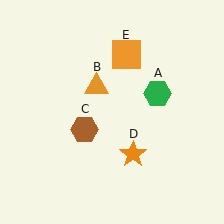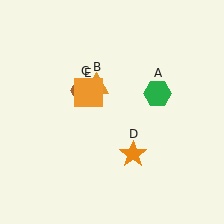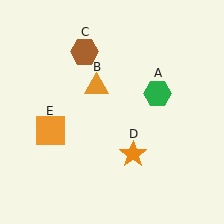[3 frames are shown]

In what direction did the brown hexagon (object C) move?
The brown hexagon (object C) moved up.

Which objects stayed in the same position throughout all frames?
Green hexagon (object A) and orange triangle (object B) and orange star (object D) remained stationary.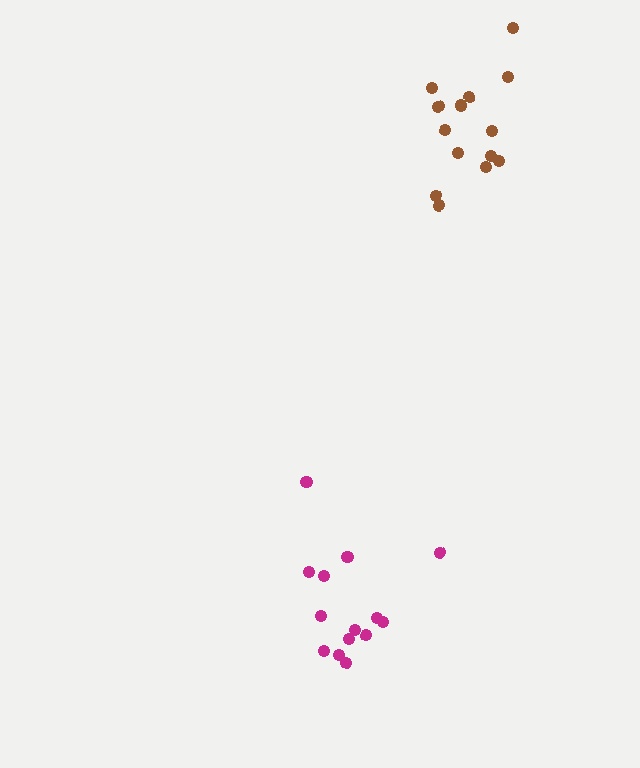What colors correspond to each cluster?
The clusters are colored: magenta, brown.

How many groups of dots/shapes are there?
There are 2 groups.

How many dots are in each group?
Group 1: 14 dots, Group 2: 14 dots (28 total).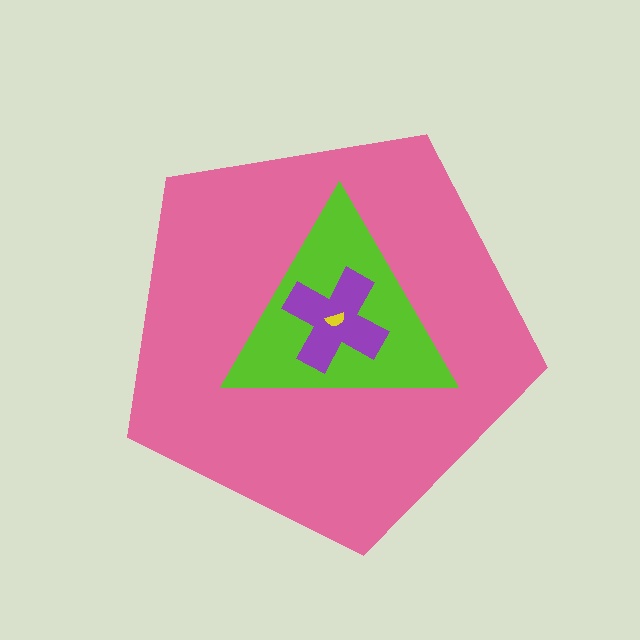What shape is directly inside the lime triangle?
The purple cross.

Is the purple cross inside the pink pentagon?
Yes.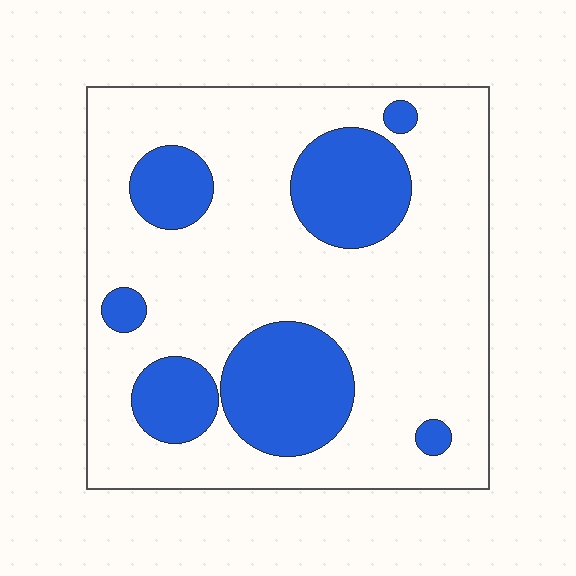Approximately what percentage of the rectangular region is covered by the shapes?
Approximately 25%.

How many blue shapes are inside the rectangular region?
7.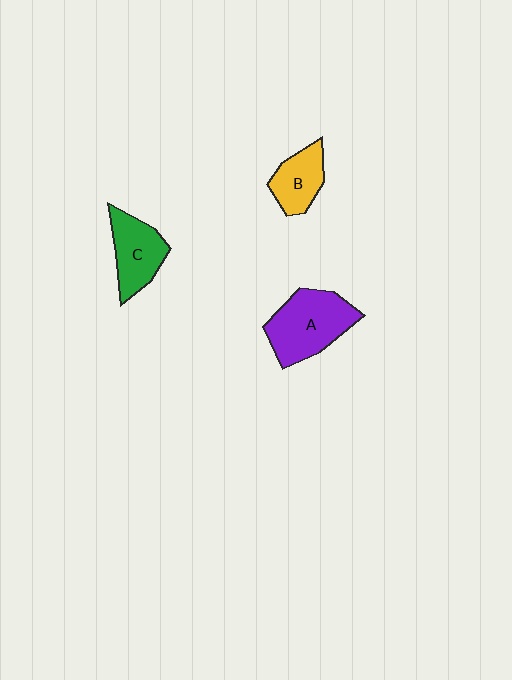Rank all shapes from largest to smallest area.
From largest to smallest: A (purple), C (green), B (yellow).